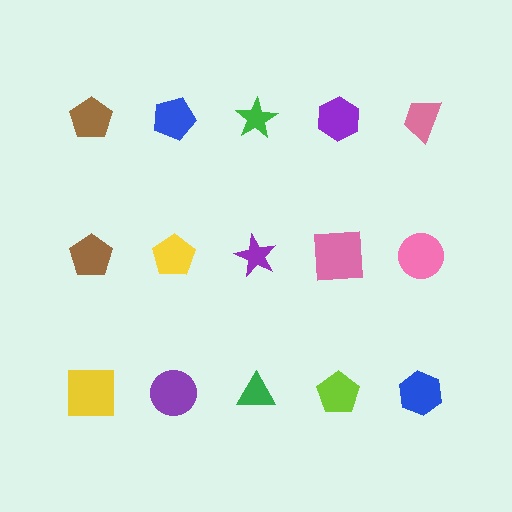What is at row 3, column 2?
A purple circle.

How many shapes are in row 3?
5 shapes.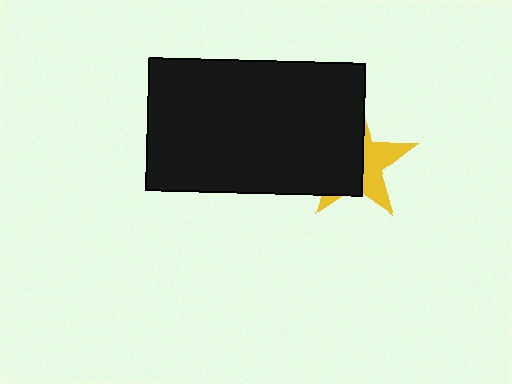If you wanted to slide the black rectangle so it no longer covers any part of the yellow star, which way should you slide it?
Slide it left — that is the most direct way to separate the two shapes.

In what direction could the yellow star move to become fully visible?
The yellow star could move right. That would shift it out from behind the black rectangle entirely.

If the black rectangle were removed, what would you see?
You would see the complete yellow star.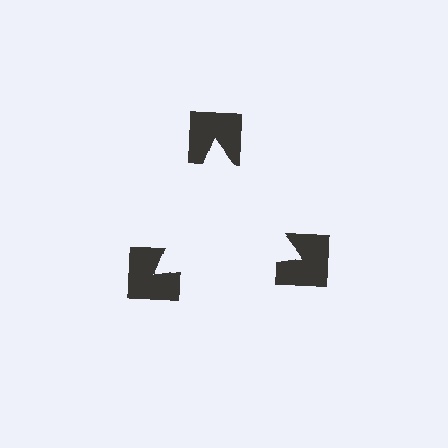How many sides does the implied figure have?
3 sides.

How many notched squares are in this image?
There are 3 — one at each vertex of the illusory triangle.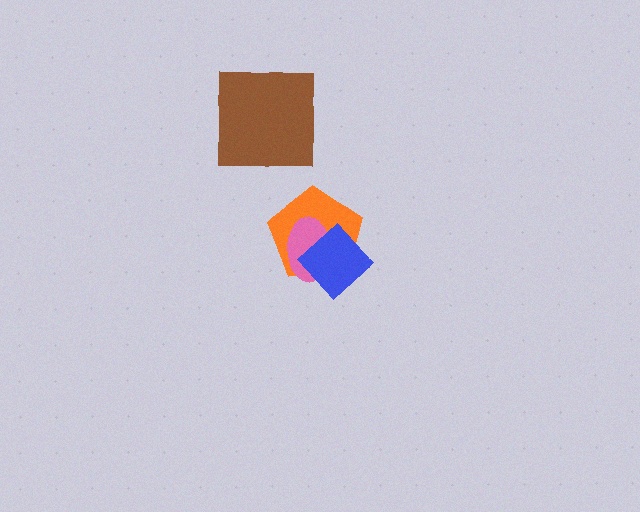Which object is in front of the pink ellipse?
The blue diamond is in front of the pink ellipse.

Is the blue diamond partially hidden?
No, no other shape covers it.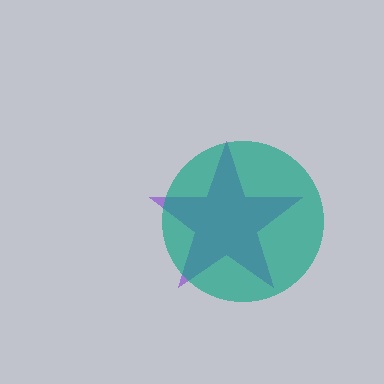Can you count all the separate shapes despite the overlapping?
Yes, there are 2 separate shapes.